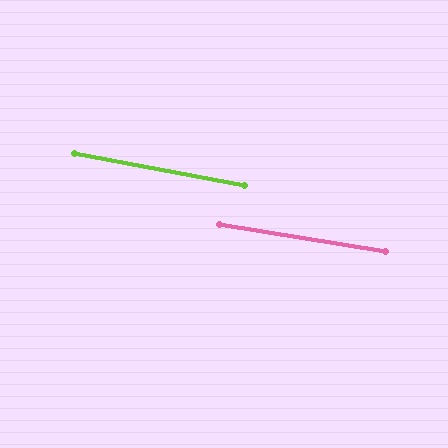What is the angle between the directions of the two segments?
Approximately 1 degree.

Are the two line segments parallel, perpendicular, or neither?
Parallel — their directions differ by only 1.3°.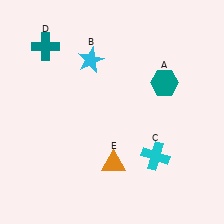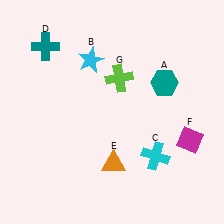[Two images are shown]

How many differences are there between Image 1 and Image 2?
There are 2 differences between the two images.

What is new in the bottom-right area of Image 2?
A magenta diamond (F) was added in the bottom-right area of Image 2.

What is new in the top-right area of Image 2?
A lime cross (G) was added in the top-right area of Image 2.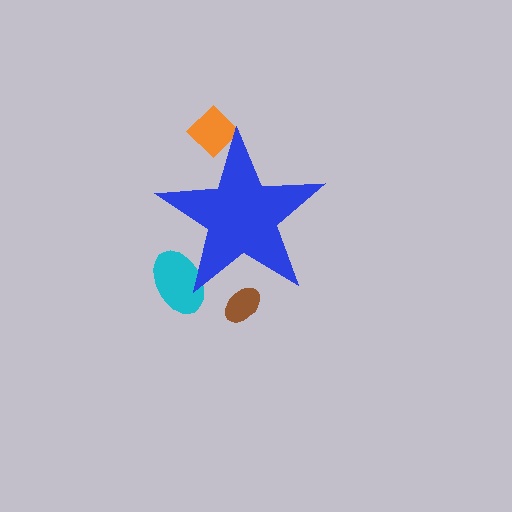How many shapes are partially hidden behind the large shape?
3 shapes are partially hidden.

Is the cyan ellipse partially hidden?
Yes, the cyan ellipse is partially hidden behind the blue star.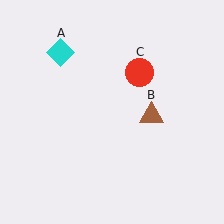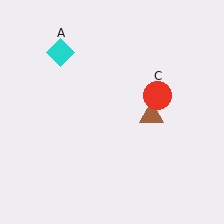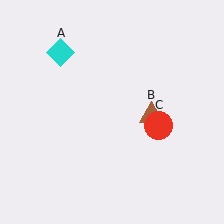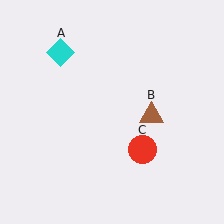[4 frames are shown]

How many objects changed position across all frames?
1 object changed position: red circle (object C).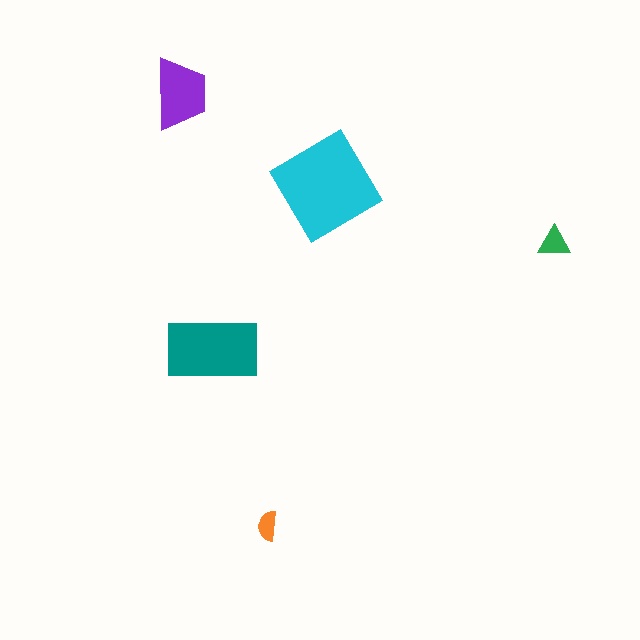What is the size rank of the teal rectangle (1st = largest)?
2nd.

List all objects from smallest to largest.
The orange semicircle, the green triangle, the purple trapezoid, the teal rectangle, the cyan diamond.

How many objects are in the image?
There are 5 objects in the image.